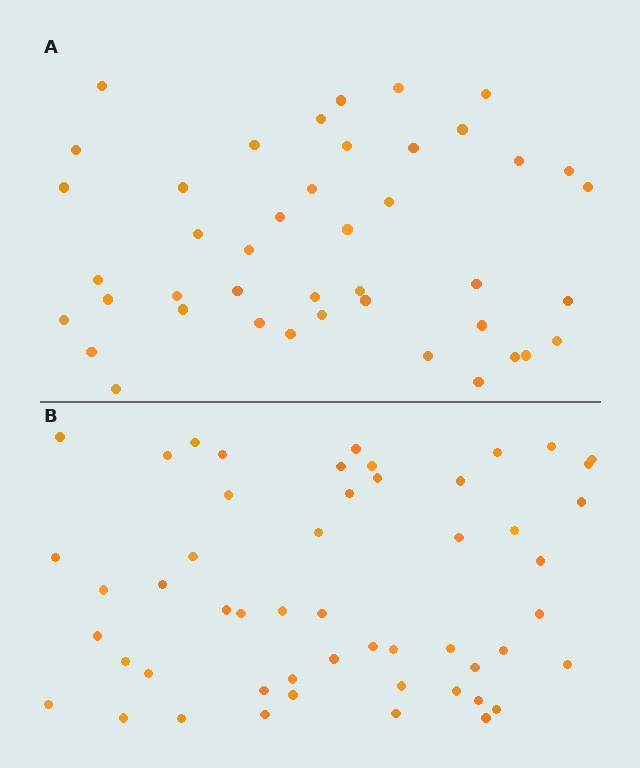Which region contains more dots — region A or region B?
Region B (the bottom region) has more dots.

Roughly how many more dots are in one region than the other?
Region B has roughly 8 or so more dots than region A.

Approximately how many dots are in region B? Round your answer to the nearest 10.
About 50 dots. (The exact count is 52, which rounds to 50.)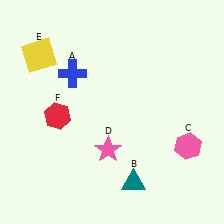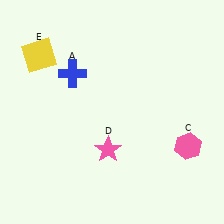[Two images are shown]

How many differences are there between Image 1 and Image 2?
There are 2 differences between the two images.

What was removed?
The teal triangle (B), the red hexagon (F) were removed in Image 2.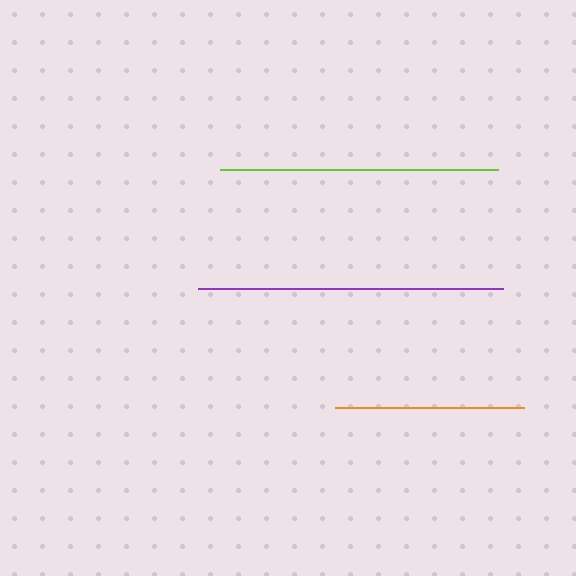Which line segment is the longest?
The purple line is the longest at approximately 305 pixels.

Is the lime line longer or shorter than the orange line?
The lime line is longer than the orange line.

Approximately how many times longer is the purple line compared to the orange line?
The purple line is approximately 1.6 times the length of the orange line.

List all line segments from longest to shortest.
From longest to shortest: purple, lime, orange.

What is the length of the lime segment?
The lime segment is approximately 278 pixels long.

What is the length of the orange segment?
The orange segment is approximately 189 pixels long.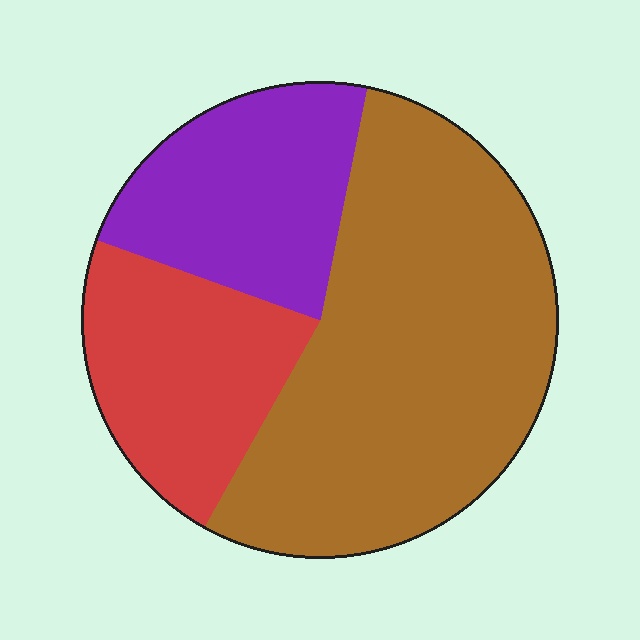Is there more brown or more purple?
Brown.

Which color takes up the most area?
Brown, at roughly 55%.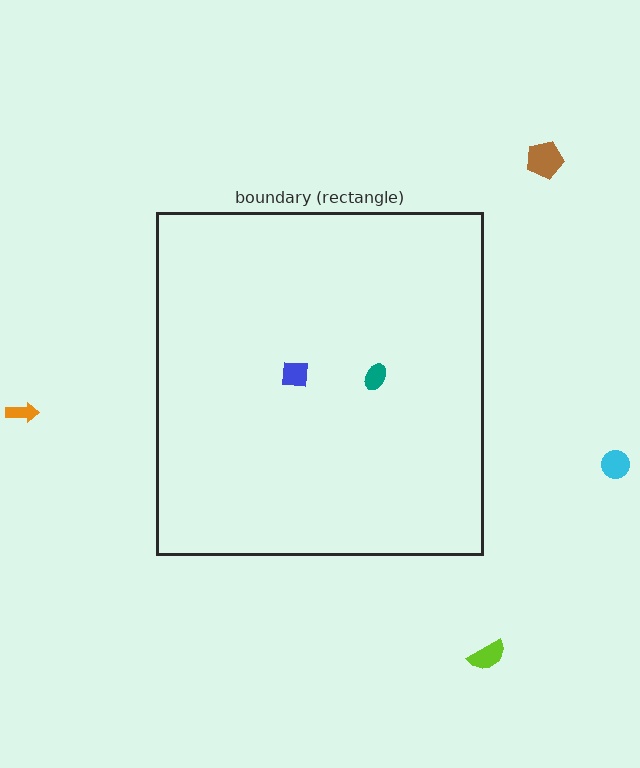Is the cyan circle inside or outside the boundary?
Outside.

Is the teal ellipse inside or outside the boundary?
Inside.